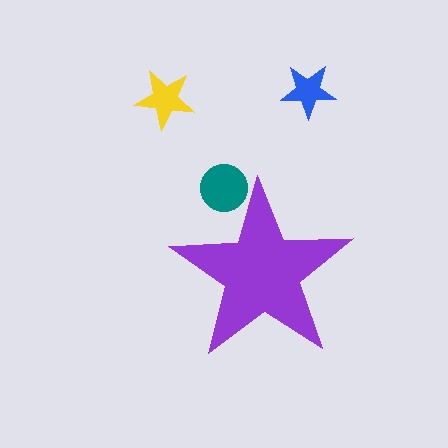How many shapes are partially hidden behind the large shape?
1 shape is partially hidden.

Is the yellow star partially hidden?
No, the yellow star is fully visible.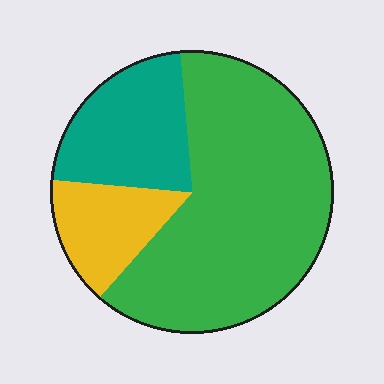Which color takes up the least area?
Yellow, at roughly 15%.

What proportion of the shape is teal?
Teal covers around 20% of the shape.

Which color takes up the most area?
Green, at roughly 65%.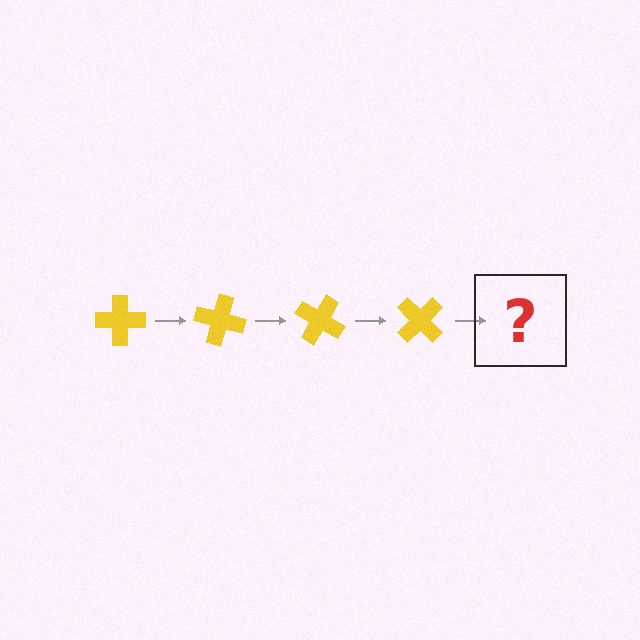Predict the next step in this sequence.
The next step is a yellow cross rotated 60 degrees.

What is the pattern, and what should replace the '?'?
The pattern is that the cross rotates 15 degrees each step. The '?' should be a yellow cross rotated 60 degrees.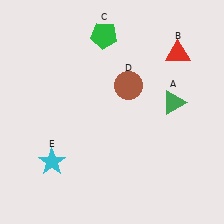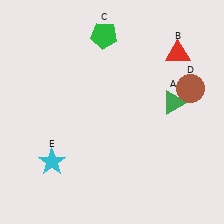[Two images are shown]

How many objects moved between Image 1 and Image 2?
1 object moved between the two images.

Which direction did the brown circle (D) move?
The brown circle (D) moved right.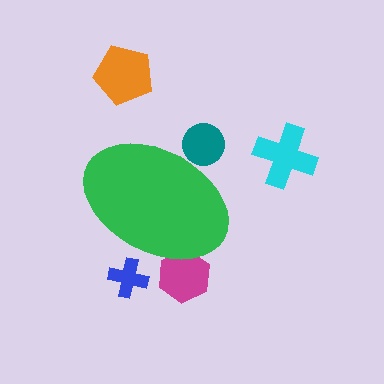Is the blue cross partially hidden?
Yes, the blue cross is partially hidden behind the green ellipse.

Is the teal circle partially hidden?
Yes, the teal circle is partially hidden behind the green ellipse.